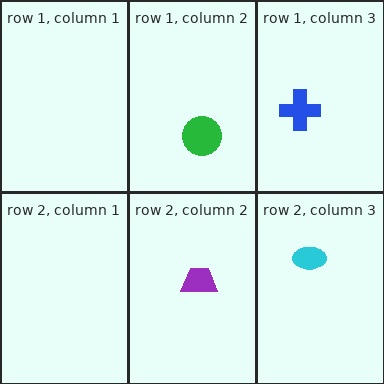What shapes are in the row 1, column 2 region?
The green circle.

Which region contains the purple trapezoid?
The row 2, column 2 region.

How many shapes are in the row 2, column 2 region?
1.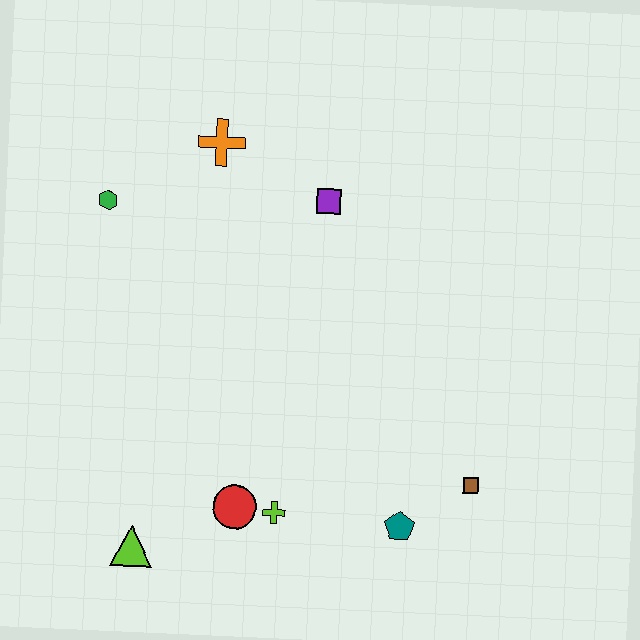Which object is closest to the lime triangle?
The red circle is closest to the lime triangle.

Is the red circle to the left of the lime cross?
Yes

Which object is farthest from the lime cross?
The orange cross is farthest from the lime cross.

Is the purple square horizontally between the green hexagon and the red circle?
No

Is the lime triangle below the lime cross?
Yes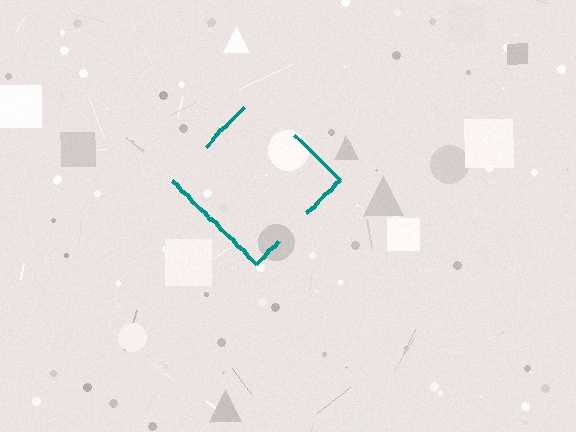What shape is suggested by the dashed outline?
The dashed outline suggests a diamond.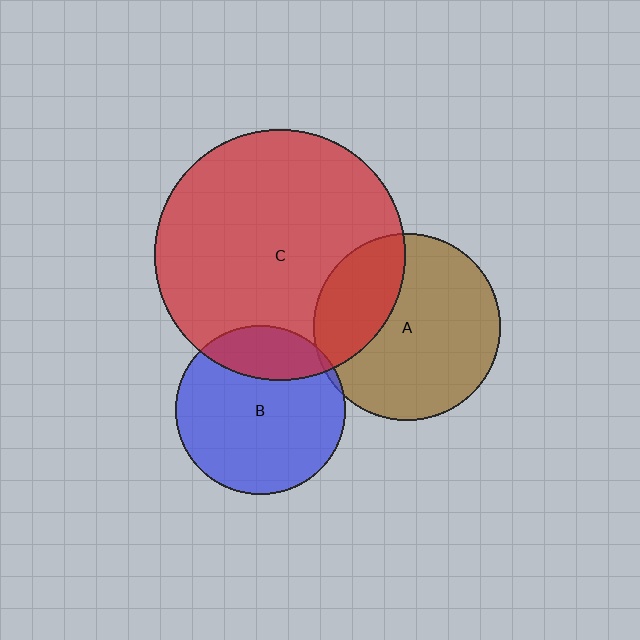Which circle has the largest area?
Circle C (red).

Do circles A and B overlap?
Yes.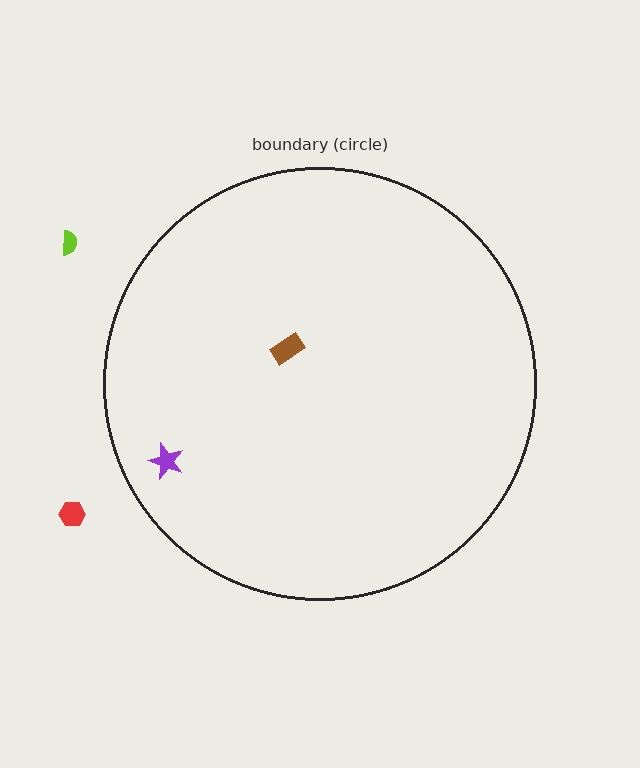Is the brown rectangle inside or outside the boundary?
Inside.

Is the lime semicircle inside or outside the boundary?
Outside.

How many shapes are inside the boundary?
2 inside, 2 outside.